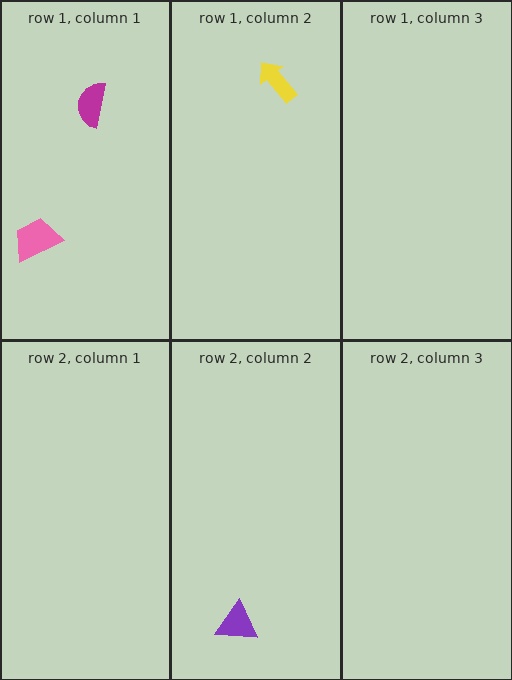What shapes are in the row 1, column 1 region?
The magenta semicircle, the pink trapezoid.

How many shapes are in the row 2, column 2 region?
1.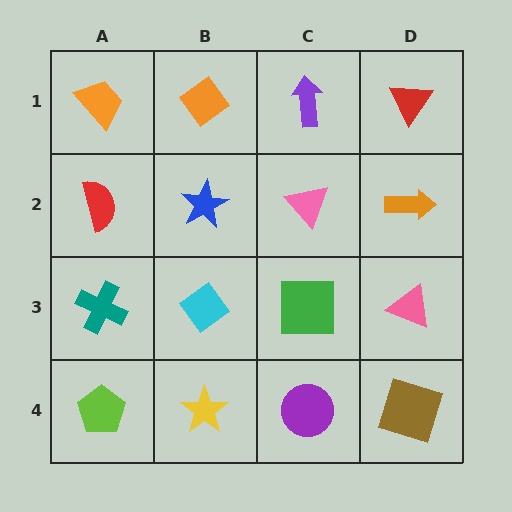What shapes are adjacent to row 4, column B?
A cyan diamond (row 3, column B), a lime pentagon (row 4, column A), a purple circle (row 4, column C).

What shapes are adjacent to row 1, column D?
An orange arrow (row 2, column D), a purple arrow (row 1, column C).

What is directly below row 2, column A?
A teal cross.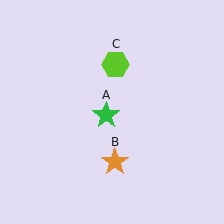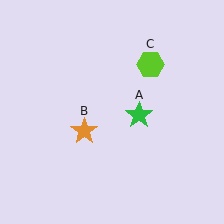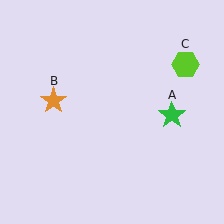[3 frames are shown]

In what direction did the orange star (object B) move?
The orange star (object B) moved up and to the left.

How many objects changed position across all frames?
3 objects changed position: green star (object A), orange star (object B), lime hexagon (object C).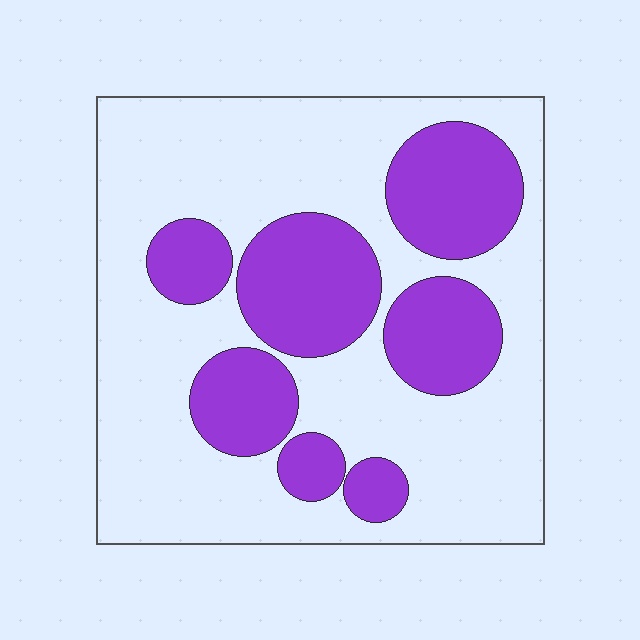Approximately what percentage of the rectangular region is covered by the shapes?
Approximately 35%.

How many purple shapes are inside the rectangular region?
7.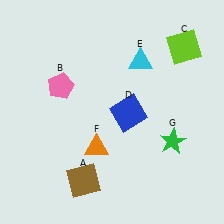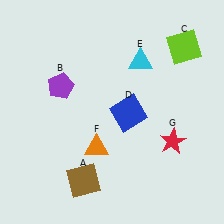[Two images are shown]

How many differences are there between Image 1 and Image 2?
There are 2 differences between the two images.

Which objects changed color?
B changed from pink to purple. G changed from green to red.